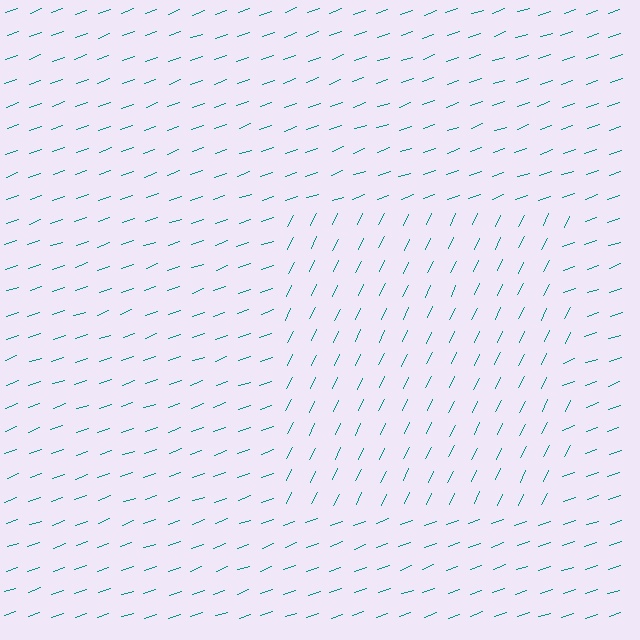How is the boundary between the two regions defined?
The boundary is defined purely by a change in line orientation (approximately 45 degrees difference). All lines are the same color and thickness.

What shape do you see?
I see a rectangle.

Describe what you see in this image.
The image is filled with small teal line segments. A rectangle region in the image has lines oriented differently from the surrounding lines, creating a visible texture boundary.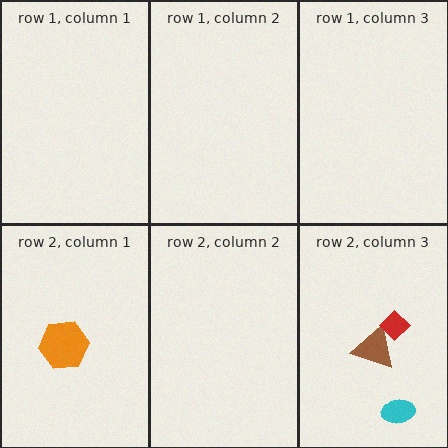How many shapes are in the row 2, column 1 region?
1.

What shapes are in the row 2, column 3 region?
The brown triangle, the red diamond, the cyan ellipse.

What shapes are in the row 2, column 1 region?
The orange hexagon.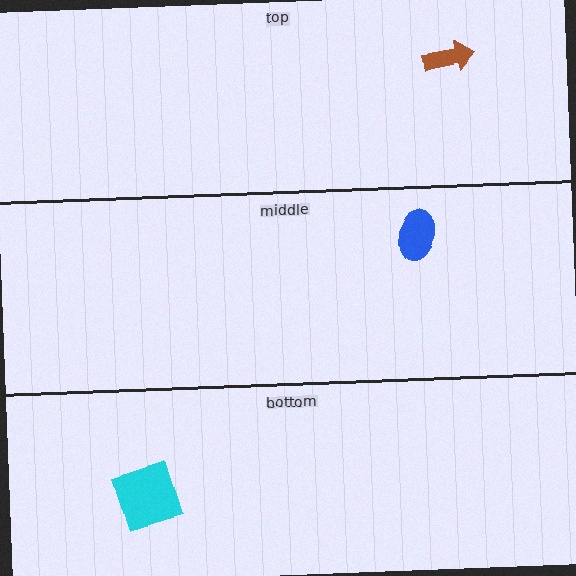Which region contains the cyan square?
The bottom region.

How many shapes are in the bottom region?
1.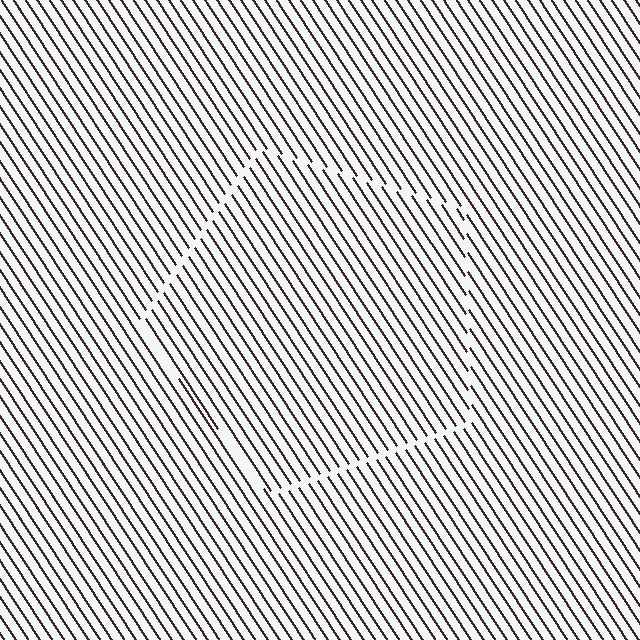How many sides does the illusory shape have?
5 sides — the line-ends trace a pentagon.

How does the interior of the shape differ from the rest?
The interior of the shape contains the same grating, shifted by half a period — the contour is defined by the phase discontinuity where line-ends from the inner and outer gratings abut.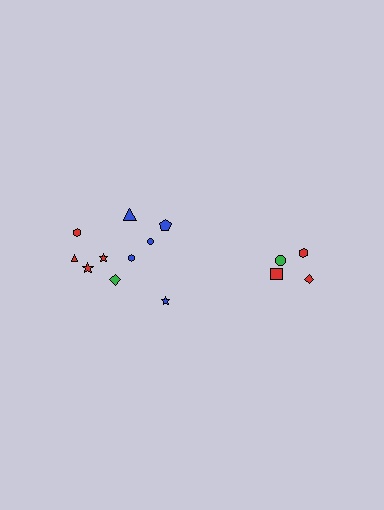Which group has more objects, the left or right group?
The left group.